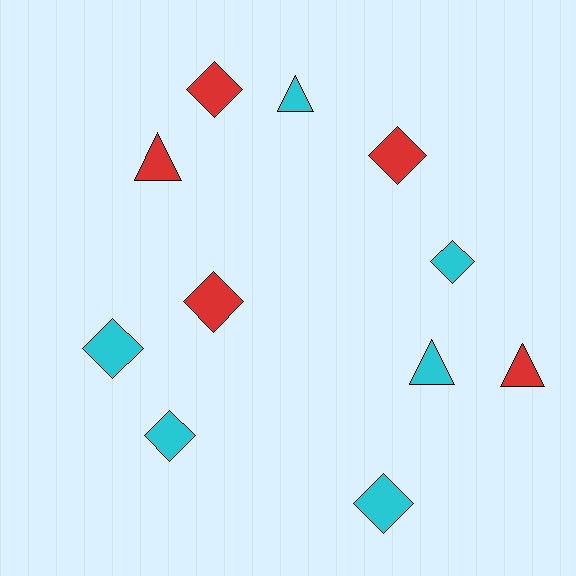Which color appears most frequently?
Cyan, with 6 objects.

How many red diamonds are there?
There are 3 red diamonds.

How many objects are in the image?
There are 11 objects.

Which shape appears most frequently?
Diamond, with 7 objects.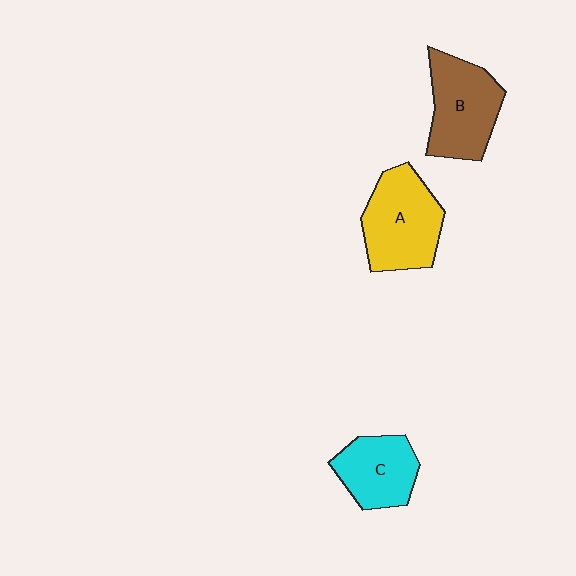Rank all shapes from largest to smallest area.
From largest to smallest: A (yellow), B (brown), C (cyan).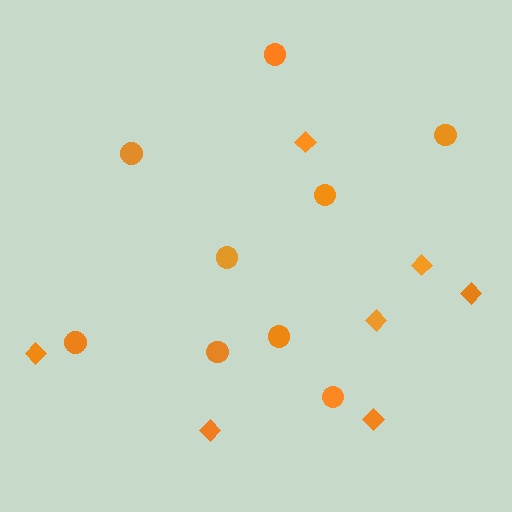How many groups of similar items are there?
There are 2 groups: one group of diamonds (7) and one group of circles (9).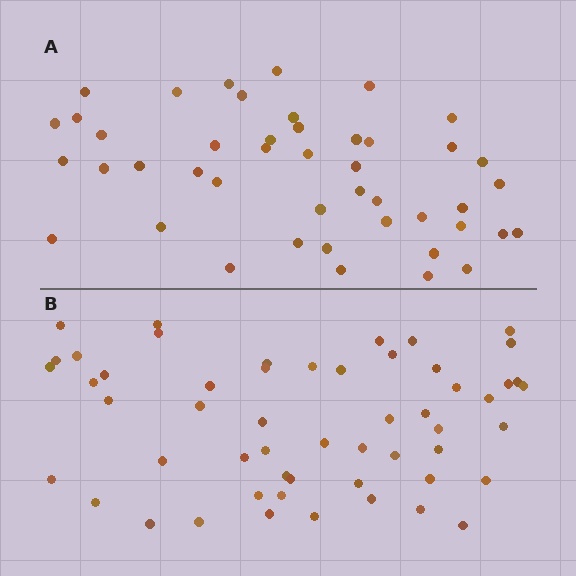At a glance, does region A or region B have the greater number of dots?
Region B (the bottom region) has more dots.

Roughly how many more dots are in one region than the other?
Region B has roughly 8 or so more dots than region A.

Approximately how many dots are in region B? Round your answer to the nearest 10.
About 50 dots. (The exact count is 54, which rounds to 50.)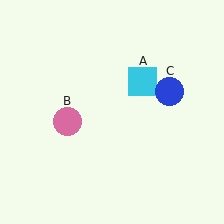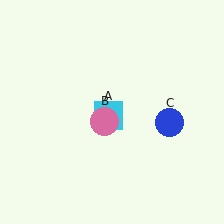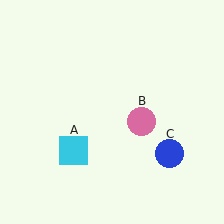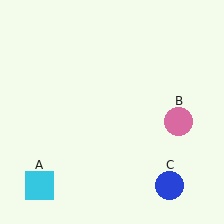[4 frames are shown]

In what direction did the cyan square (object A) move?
The cyan square (object A) moved down and to the left.